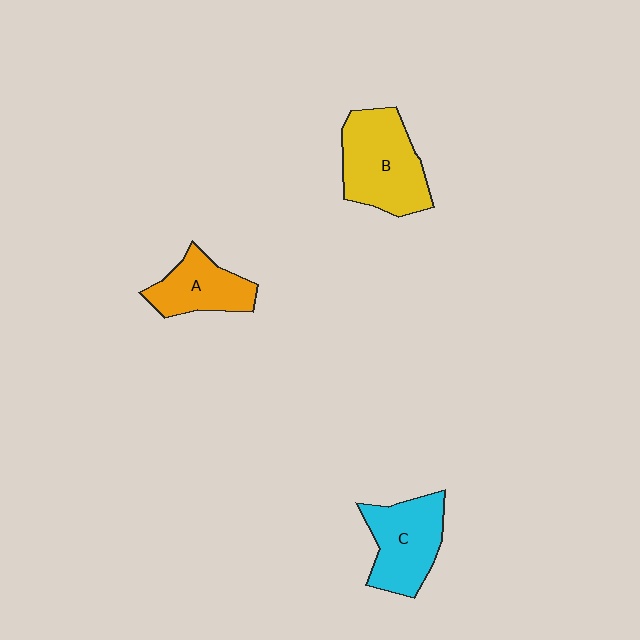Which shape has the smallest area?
Shape A (orange).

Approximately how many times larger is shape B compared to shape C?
Approximately 1.2 times.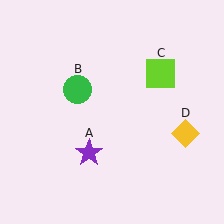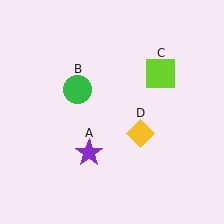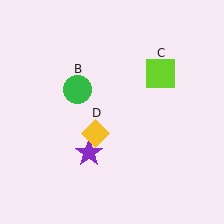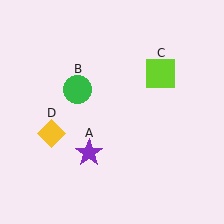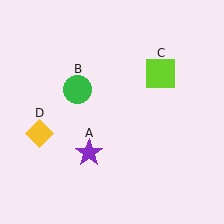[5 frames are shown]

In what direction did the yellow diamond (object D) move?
The yellow diamond (object D) moved left.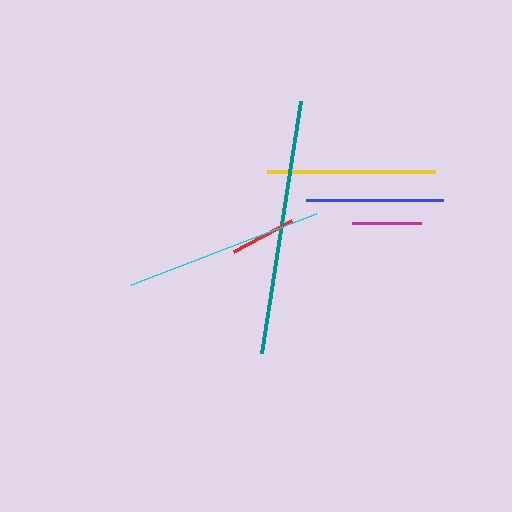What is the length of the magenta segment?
The magenta segment is approximately 69 pixels long.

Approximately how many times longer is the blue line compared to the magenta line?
The blue line is approximately 2.0 times the length of the magenta line.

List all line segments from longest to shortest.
From longest to shortest: teal, cyan, yellow, blue, magenta, red.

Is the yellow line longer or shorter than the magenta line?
The yellow line is longer than the magenta line.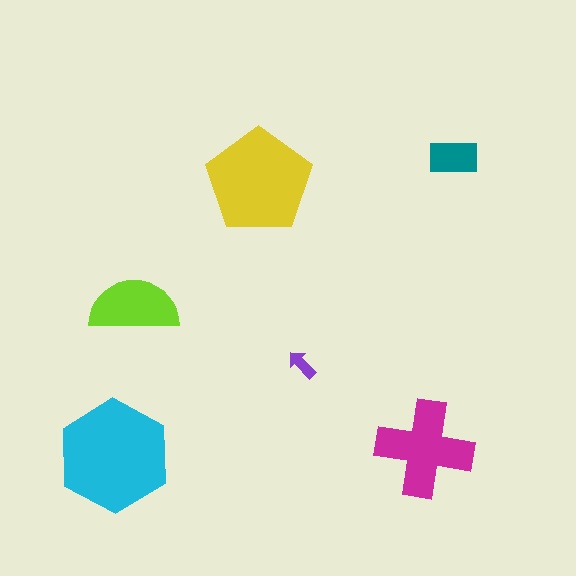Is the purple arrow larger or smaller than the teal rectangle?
Smaller.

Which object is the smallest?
The purple arrow.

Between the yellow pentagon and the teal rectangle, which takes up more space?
The yellow pentagon.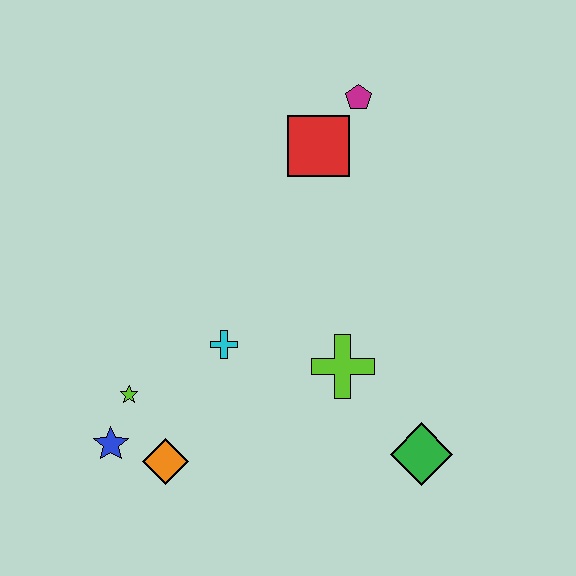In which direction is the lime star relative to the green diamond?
The lime star is to the left of the green diamond.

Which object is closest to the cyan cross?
The lime star is closest to the cyan cross.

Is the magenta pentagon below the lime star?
No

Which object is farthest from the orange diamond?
The magenta pentagon is farthest from the orange diamond.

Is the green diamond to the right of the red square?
Yes